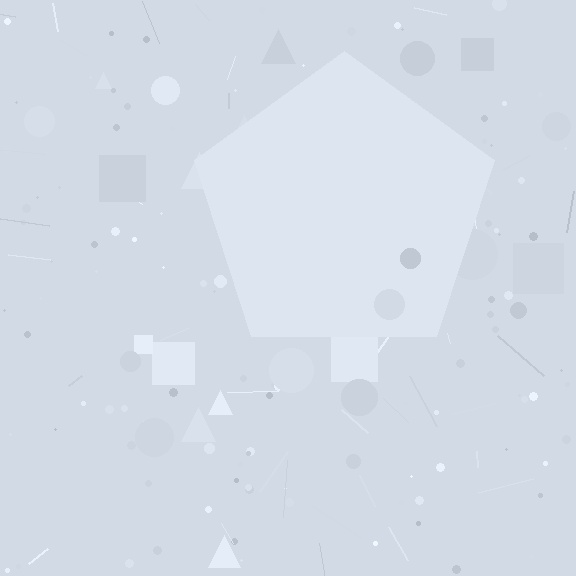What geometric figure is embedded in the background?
A pentagon is embedded in the background.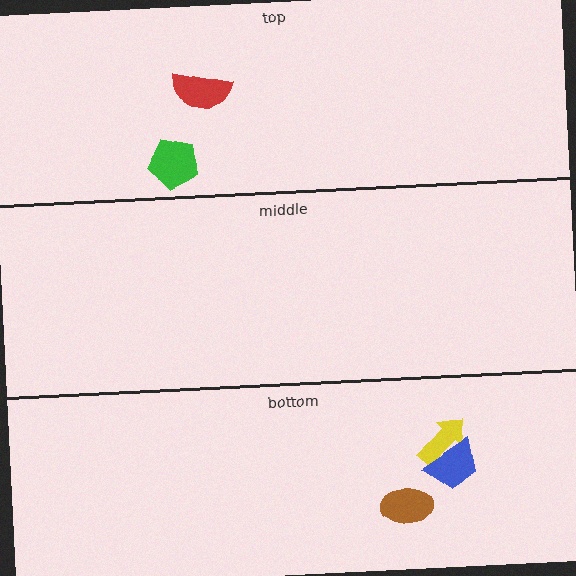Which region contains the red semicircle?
The top region.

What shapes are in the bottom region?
The yellow arrow, the blue trapezoid, the brown ellipse.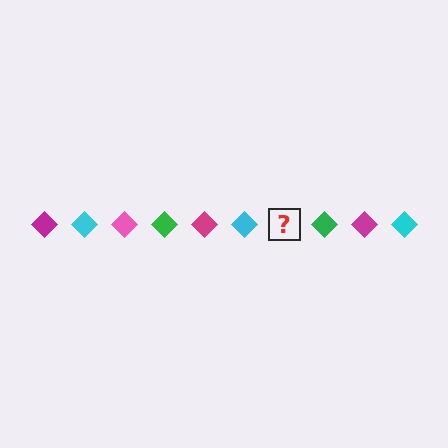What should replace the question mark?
The question mark should be replaced with a pink diamond.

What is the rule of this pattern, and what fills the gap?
The rule is that the pattern cycles through magenta, cyan, pink, green diamonds. The gap should be filled with a pink diamond.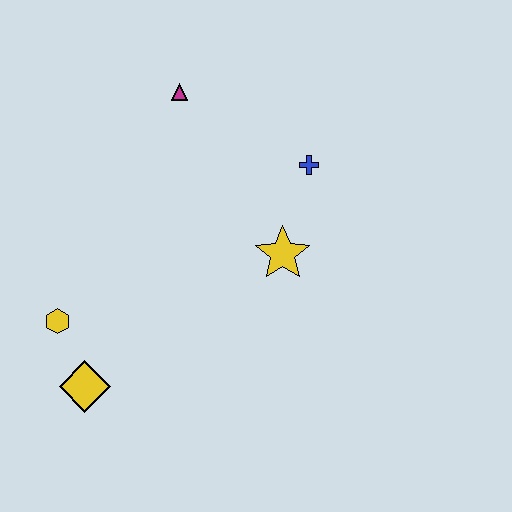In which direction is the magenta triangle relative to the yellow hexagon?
The magenta triangle is above the yellow hexagon.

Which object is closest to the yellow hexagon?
The yellow diamond is closest to the yellow hexagon.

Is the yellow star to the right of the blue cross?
No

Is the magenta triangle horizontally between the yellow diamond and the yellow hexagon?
No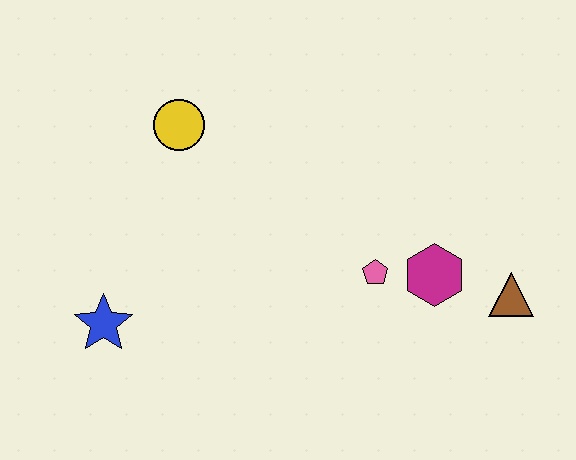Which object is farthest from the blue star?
The brown triangle is farthest from the blue star.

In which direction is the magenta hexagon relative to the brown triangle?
The magenta hexagon is to the left of the brown triangle.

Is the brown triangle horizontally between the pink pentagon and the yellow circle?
No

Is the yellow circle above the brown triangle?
Yes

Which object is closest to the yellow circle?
The blue star is closest to the yellow circle.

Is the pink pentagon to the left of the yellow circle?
No